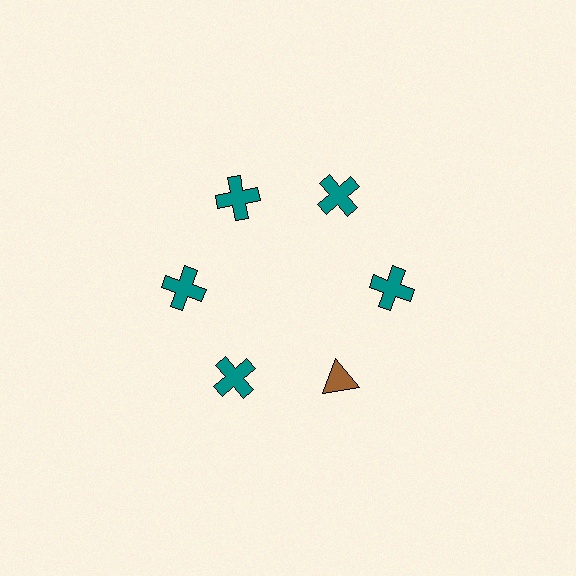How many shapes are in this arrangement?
There are 6 shapes arranged in a ring pattern.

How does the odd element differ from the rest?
It differs in both color (brown instead of teal) and shape (triangle instead of cross).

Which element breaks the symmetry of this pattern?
The brown triangle at roughly the 5 o'clock position breaks the symmetry. All other shapes are teal crosses.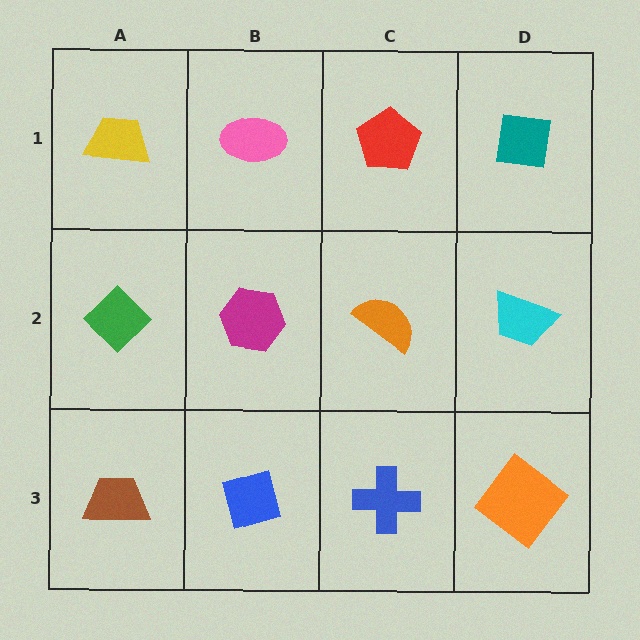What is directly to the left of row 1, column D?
A red pentagon.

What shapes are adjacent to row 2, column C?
A red pentagon (row 1, column C), a blue cross (row 3, column C), a magenta hexagon (row 2, column B), a cyan trapezoid (row 2, column D).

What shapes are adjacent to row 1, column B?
A magenta hexagon (row 2, column B), a yellow trapezoid (row 1, column A), a red pentagon (row 1, column C).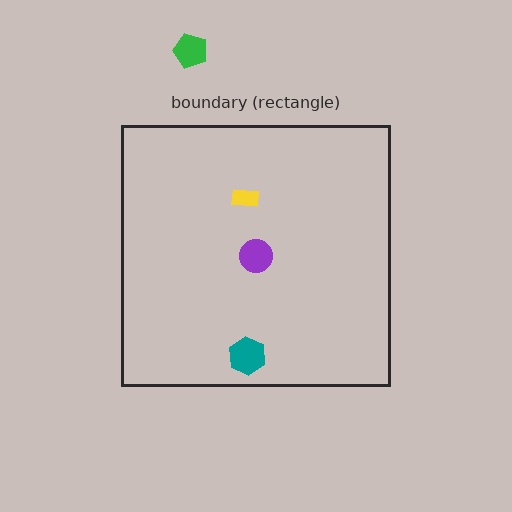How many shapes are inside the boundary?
3 inside, 1 outside.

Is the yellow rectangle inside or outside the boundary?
Inside.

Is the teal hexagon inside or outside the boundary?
Inside.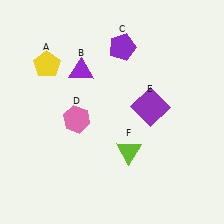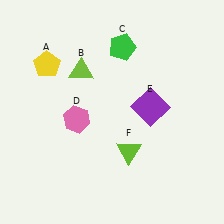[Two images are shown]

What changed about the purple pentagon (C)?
In Image 1, C is purple. In Image 2, it changed to green.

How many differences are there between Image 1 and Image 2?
There are 2 differences between the two images.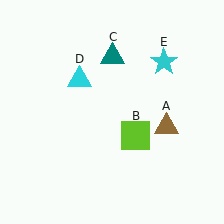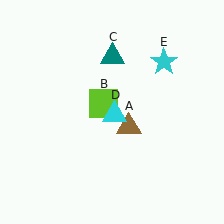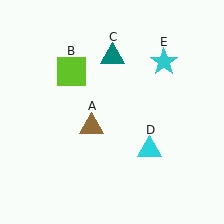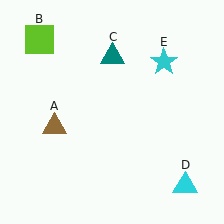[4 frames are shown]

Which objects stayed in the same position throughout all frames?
Teal triangle (object C) and cyan star (object E) remained stationary.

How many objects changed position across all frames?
3 objects changed position: brown triangle (object A), lime square (object B), cyan triangle (object D).